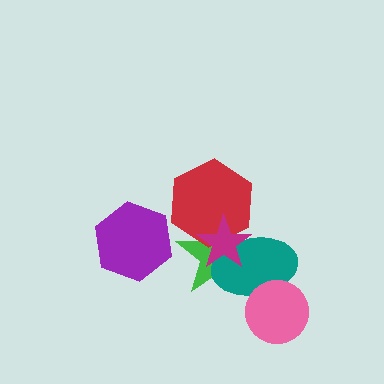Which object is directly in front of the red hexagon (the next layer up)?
The teal ellipse is directly in front of the red hexagon.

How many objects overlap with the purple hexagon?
0 objects overlap with the purple hexagon.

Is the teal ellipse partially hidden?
Yes, it is partially covered by another shape.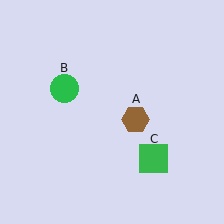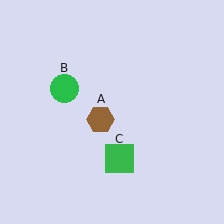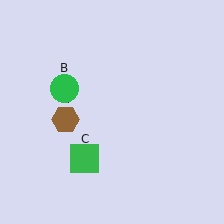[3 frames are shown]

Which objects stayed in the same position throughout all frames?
Green circle (object B) remained stationary.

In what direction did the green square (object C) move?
The green square (object C) moved left.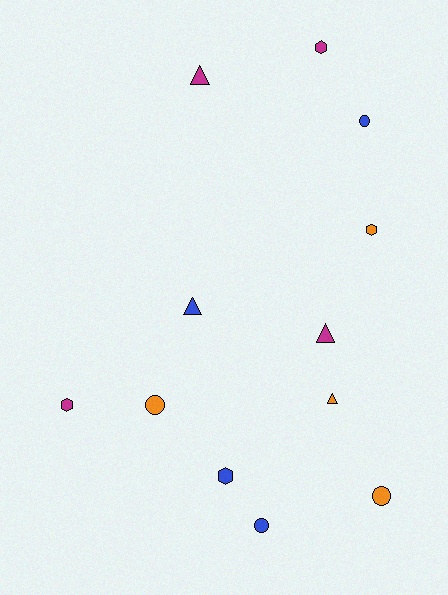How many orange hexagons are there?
There is 1 orange hexagon.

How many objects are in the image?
There are 12 objects.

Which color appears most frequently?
Magenta, with 4 objects.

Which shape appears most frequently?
Circle, with 4 objects.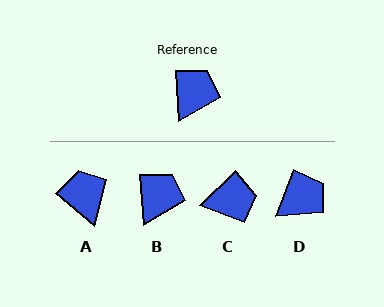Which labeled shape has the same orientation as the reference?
B.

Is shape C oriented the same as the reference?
No, it is off by about 50 degrees.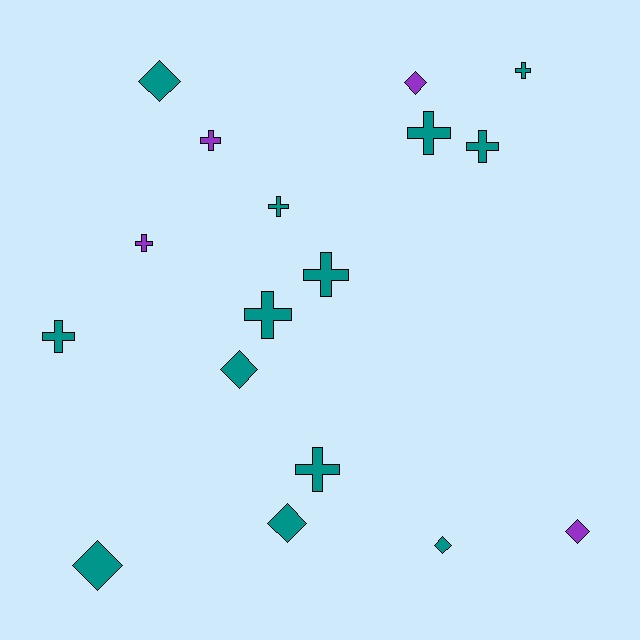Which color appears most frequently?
Teal, with 13 objects.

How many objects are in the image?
There are 17 objects.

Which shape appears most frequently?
Cross, with 10 objects.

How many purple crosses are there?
There are 2 purple crosses.